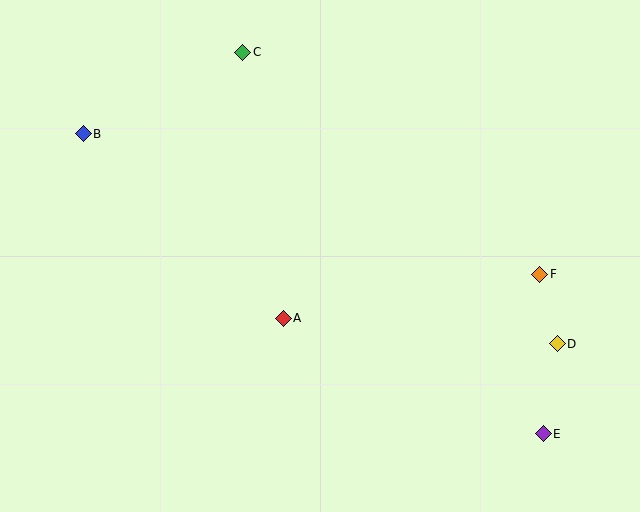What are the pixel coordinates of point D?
Point D is at (557, 344).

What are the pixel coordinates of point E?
Point E is at (543, 434).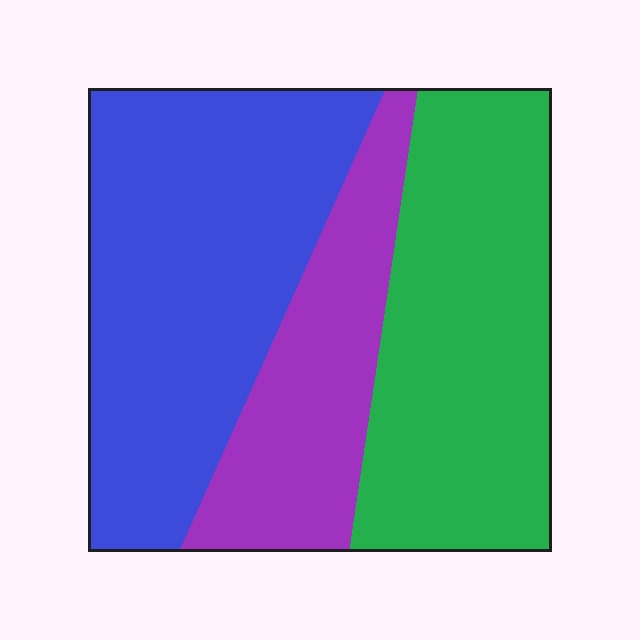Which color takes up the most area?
Blue, at roughly 40%.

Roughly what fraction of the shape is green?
Green takes up about three eighths (3/8) of the shape.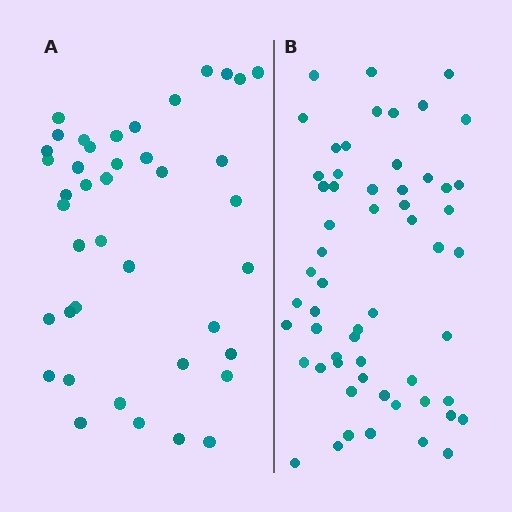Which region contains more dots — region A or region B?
Region B (the right region) has more dots.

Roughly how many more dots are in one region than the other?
Region B has approximately 15 more dots than region A.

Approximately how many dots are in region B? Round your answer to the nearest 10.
About 60 dots. (The exact count is 58, which rounds to 60.)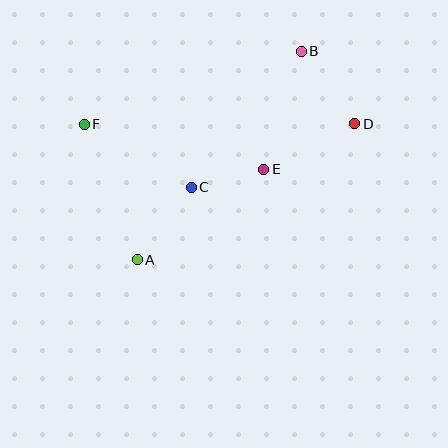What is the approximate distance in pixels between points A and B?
The distance between A and B is approximately 265 pixels.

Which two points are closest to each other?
Points C and E are closest to each other.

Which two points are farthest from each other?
Points D and F are farthest from each other.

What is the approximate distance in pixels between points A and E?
The distance between A and E is approximately 155 pixels.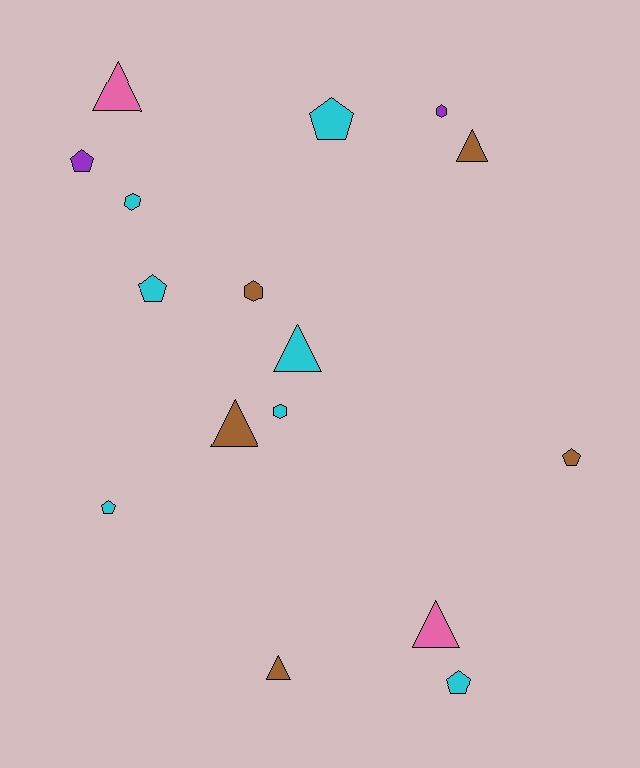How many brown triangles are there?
There are 3 brown triangles.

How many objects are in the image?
There are 16 objects.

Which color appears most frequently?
Cyan, with 7 objects.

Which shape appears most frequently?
Triangle, with 6 objects.